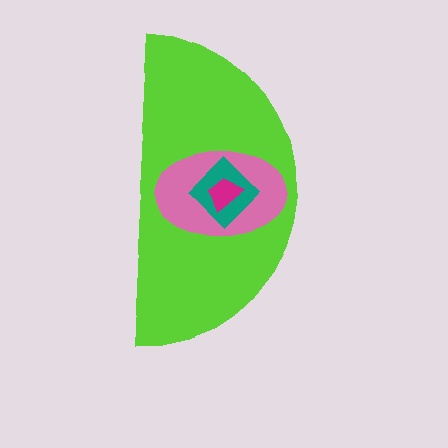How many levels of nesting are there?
4.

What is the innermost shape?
The magenta trapezoid.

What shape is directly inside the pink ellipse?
The teal diamond.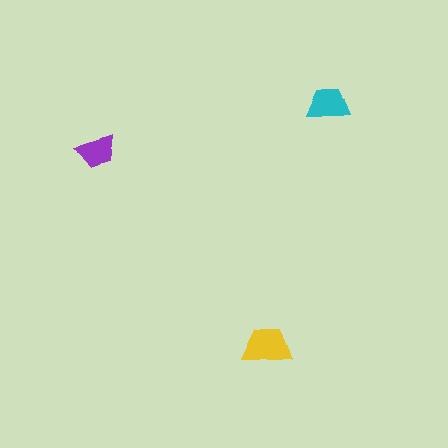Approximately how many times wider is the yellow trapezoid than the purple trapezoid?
About 1.5 times wider.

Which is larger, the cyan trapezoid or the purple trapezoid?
The cyan one.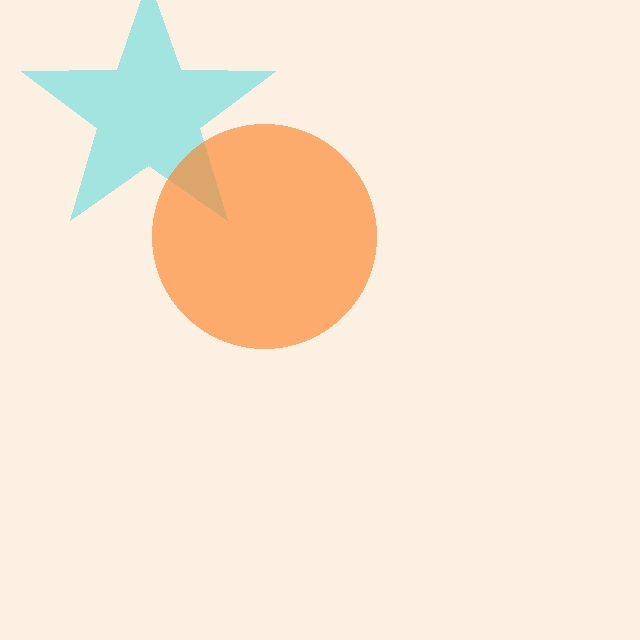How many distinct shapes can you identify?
There are 2 distinct shapes: a cyan star, an orange circle.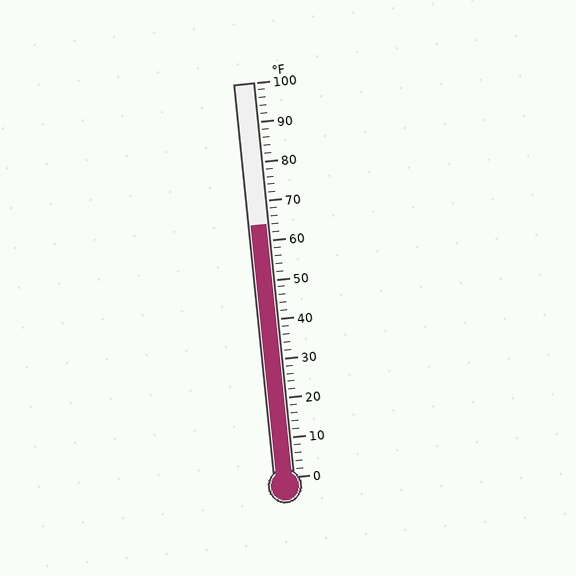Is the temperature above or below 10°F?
The temperature is above 10°F.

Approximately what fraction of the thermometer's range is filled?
The thermometer is filled to approximately 65% of its range.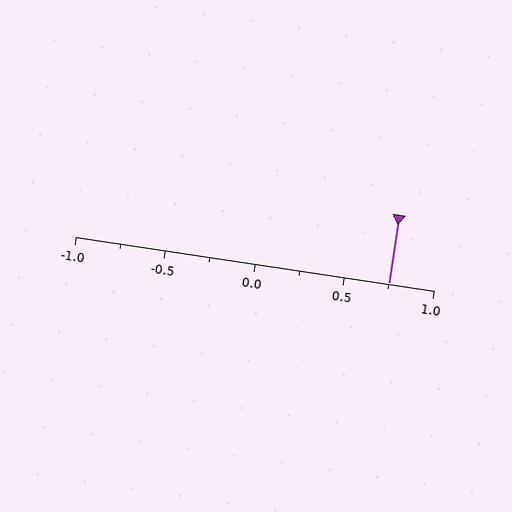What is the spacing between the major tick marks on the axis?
The major ticks are spaced 0.5 apart.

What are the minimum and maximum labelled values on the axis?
The axis runs from -1.0 to 1.0.